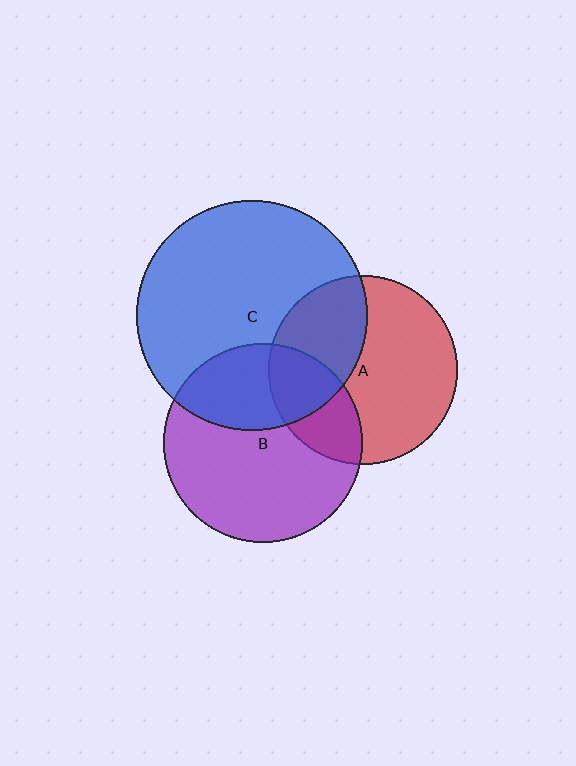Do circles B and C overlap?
Yes.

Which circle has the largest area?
Circle C (blue).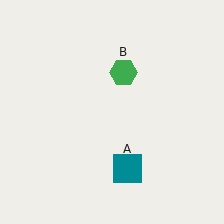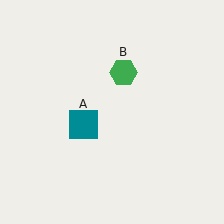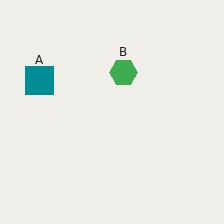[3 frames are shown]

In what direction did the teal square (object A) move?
The teal square (object A) moved up and to the left.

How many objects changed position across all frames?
1 object changed position: teal square (object A).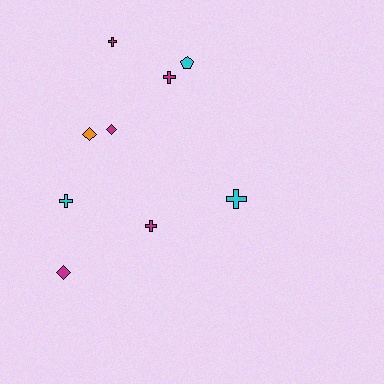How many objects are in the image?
There are 9 objects.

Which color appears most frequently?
Magenta, with 5 objects.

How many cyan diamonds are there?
There are no cyan diamonds.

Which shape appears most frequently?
Cross, with 5 objects.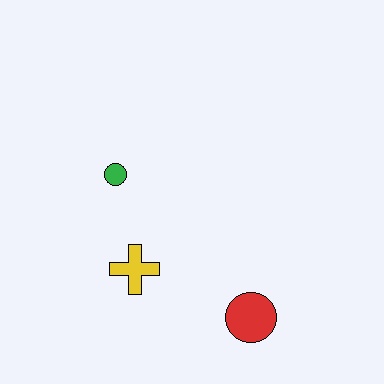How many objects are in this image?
There are 3 objects.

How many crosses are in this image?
There is 1 cross.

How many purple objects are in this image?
There are no purple objects.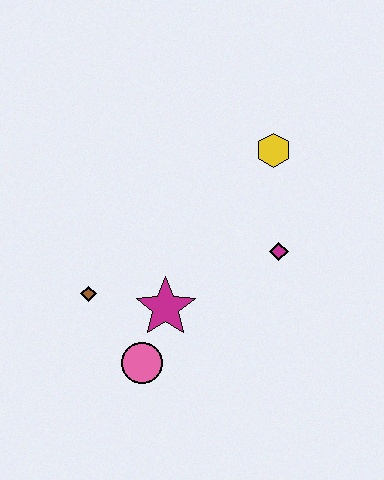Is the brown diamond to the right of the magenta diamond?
No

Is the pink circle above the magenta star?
No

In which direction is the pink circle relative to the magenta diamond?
The pink circle is to the left of the magenta diamond.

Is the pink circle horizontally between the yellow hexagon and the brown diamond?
Yes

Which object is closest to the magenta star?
The pink circle is closest to the magenta star.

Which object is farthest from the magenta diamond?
The brown diamond is farthest from the magenta diamond.